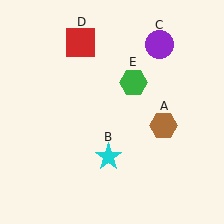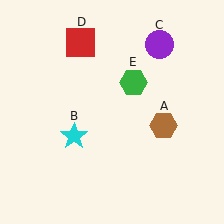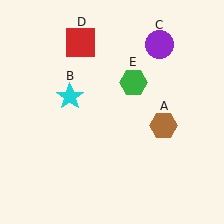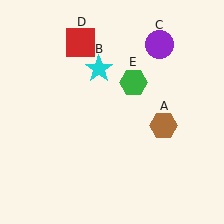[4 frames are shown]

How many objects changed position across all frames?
1 object changed position: cyan star (object B).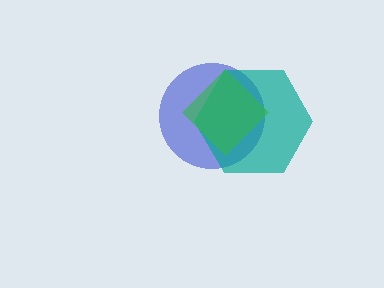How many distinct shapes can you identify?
There are 3 distinct shapes: a blue circle, a teal hexagon, a green diamond.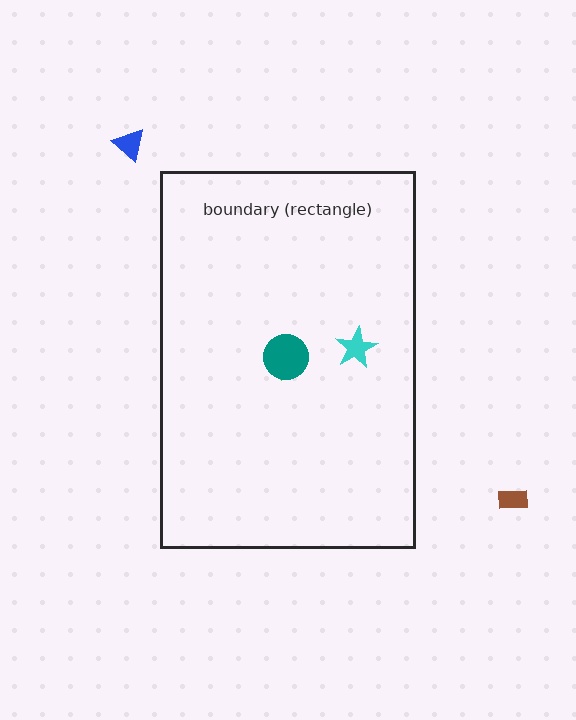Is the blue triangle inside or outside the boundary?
Outside.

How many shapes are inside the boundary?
3 inside, 2 outside.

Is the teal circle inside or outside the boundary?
Inside.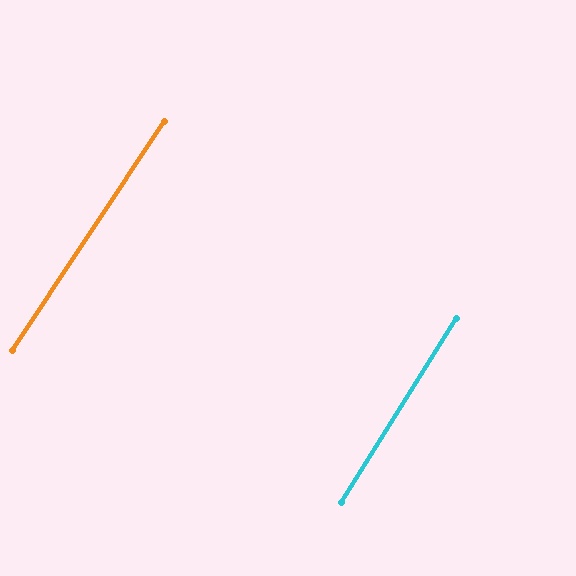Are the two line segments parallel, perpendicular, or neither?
Parallel — their directions differ by only 1.7°.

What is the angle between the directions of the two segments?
Approximately 2 degrees.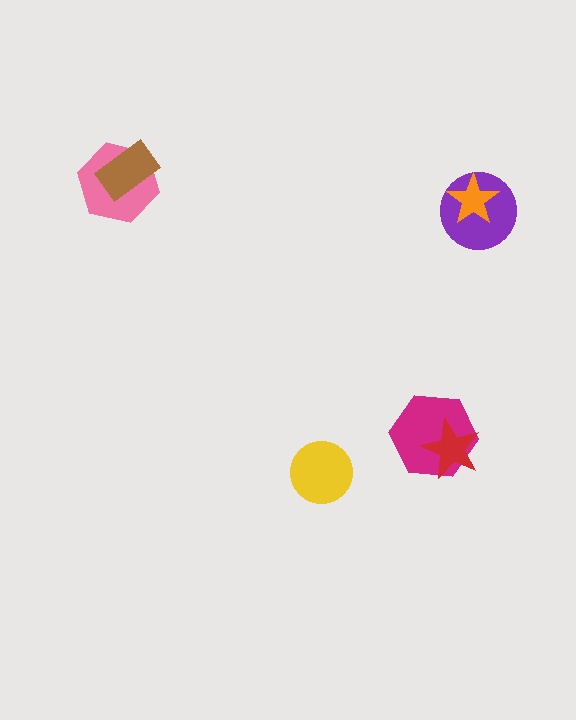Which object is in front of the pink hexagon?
The brown rectangle is in front of the pink hexagon.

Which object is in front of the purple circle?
The orange star is in front of the purple circle.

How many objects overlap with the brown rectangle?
1 object overlaps with the brown rectangle.